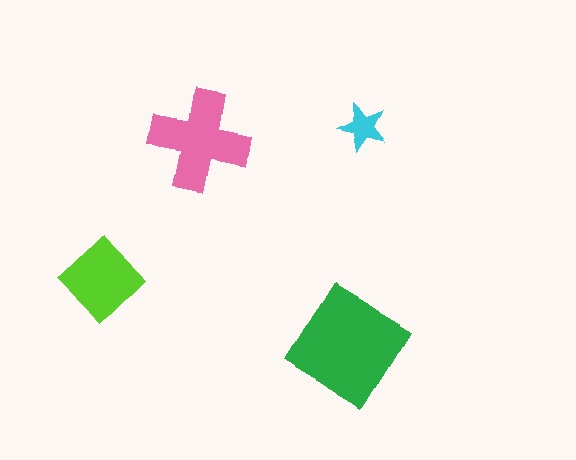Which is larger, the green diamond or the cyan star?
The green diamond.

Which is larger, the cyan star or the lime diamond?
The lime diamond.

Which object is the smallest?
The cyan star.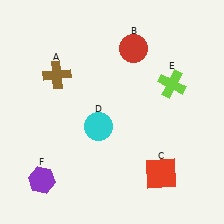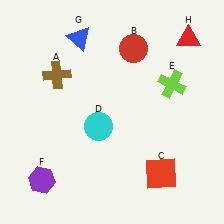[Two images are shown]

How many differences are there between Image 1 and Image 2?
There are 2 differences between the two images.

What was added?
A blue triangle (G), a red triangle (H) were added in Image 2.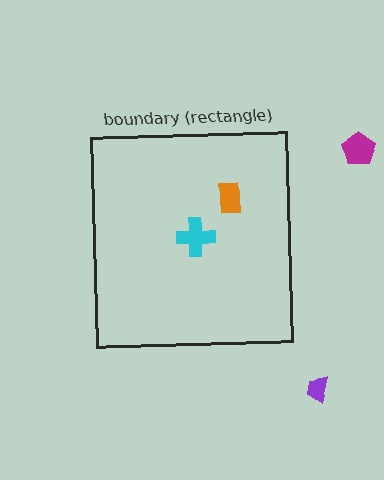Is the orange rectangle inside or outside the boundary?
Inside.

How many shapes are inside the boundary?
2 inside, 2 outside.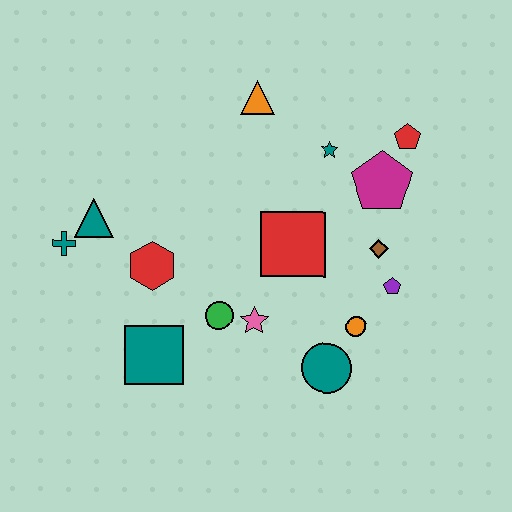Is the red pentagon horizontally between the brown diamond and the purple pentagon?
No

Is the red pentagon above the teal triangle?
Yes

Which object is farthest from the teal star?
The teal cross is farthest from the teal star.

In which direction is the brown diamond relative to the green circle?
The brown diamond is to the right of the green circle.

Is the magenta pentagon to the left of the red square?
No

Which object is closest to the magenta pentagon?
The red pentagon is closest to the magenta pentagon.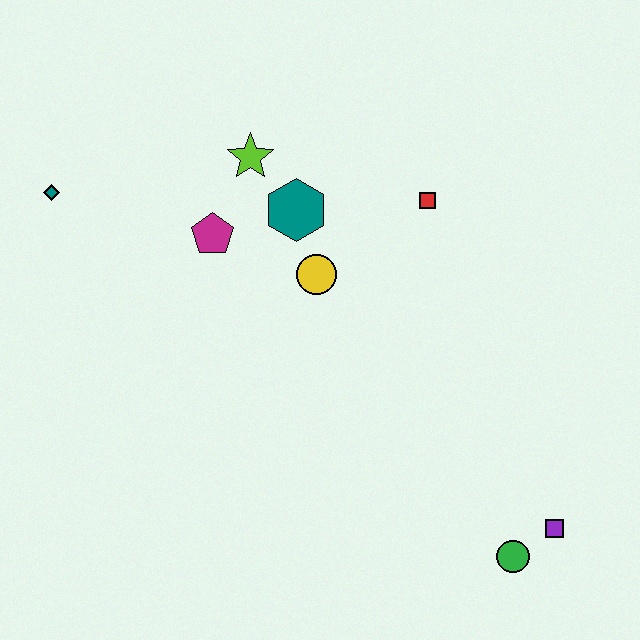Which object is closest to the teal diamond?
The magenta pentagon is closest to the teal diamond.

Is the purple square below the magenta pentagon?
Yes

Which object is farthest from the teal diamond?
The purple square is farthest from the teal diamond.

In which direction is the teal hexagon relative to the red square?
The teal hexagon is to the left of the red square.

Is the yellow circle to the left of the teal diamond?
No